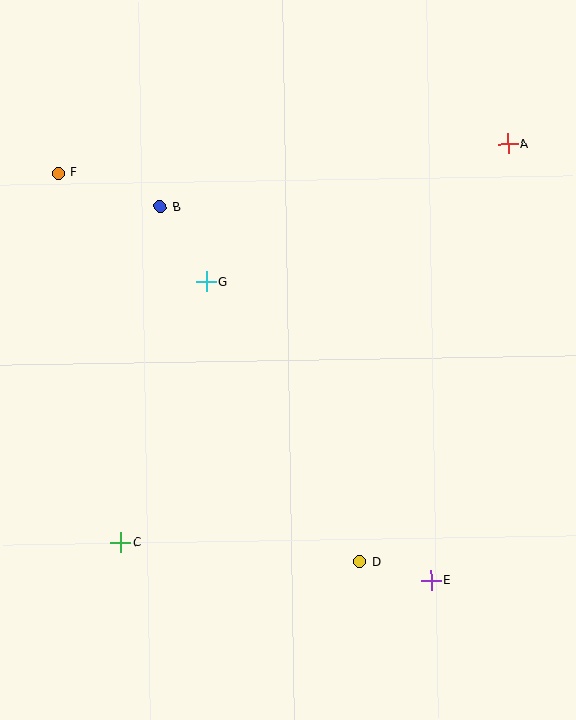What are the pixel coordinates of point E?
Point E is at (431, 580).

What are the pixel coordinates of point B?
Point B is at (160, 207).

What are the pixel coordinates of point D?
Point D is at (360, 562).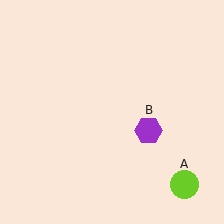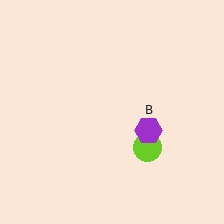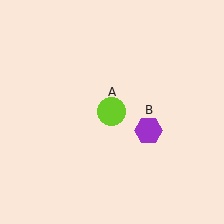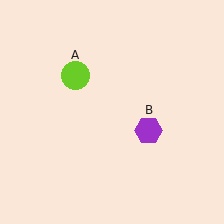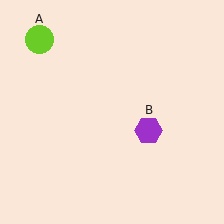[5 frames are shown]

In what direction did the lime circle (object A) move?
The lime circle (object A) moved up and to the left.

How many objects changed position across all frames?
1 object changed position: lime circle (object A).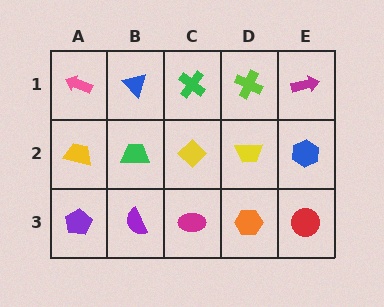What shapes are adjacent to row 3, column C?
A yellow diamond (row 2, column C), a purple semicircle (row 3, column B), an orange hexagon (row 3, column D).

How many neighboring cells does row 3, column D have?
3.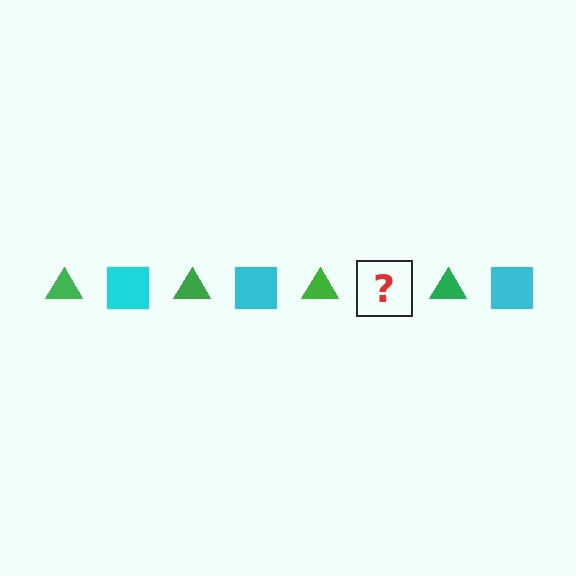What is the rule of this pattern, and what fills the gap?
The rule is that the pattern alternates between green triangle and cyan square. The gap should be filled with a cyan square.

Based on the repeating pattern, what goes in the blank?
The blank should be a cyan square.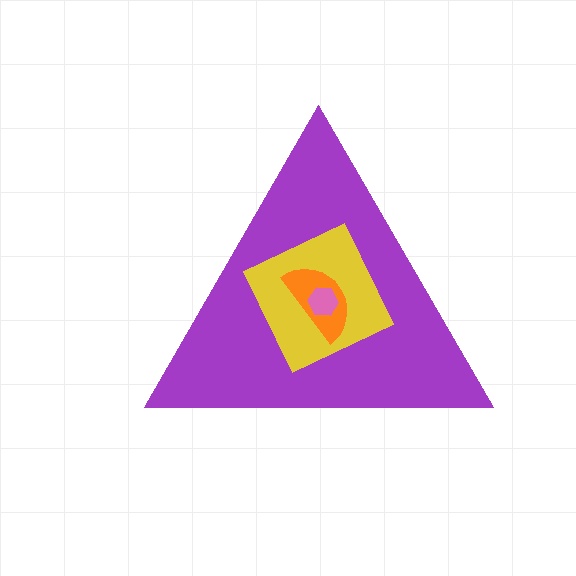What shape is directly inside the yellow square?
The orange semicircle.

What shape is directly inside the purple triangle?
The yellow square.